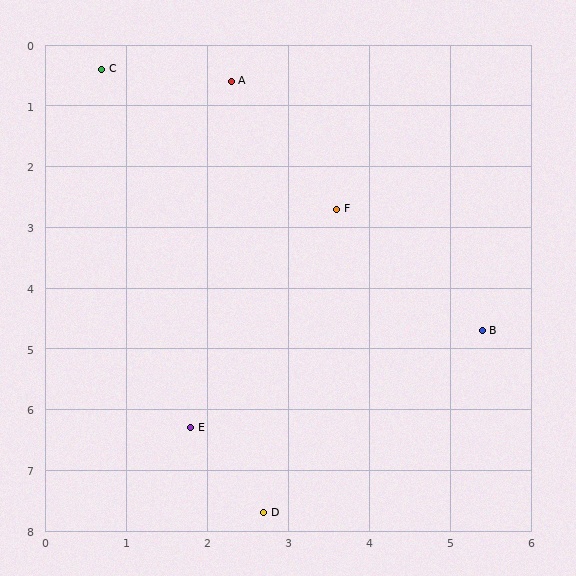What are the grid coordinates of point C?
Point C is at approximately (0.7, 0.4).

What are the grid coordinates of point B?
Point B is at approximately (5.4, 4.7).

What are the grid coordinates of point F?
Point F is at approximately (3.6, 2.7).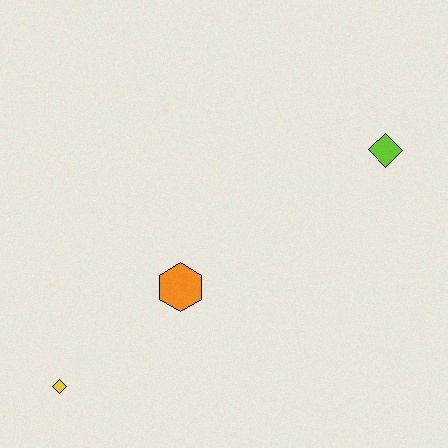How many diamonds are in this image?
There are 2 diamonds.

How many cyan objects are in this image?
There are no cyan objects.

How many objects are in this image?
There are 3 objects.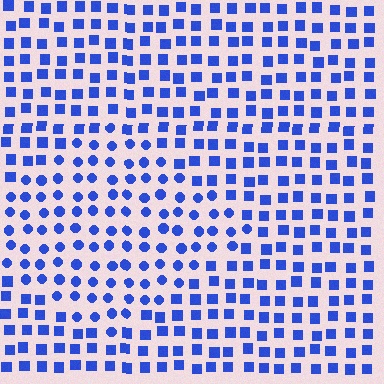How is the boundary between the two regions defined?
The boundary is defined by a change in element shape: circles inside vs. squares outside. All elements share the same color and spacing.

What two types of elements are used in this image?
The image uses circles inside the diamond region and squares outside it.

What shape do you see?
I see a diamond.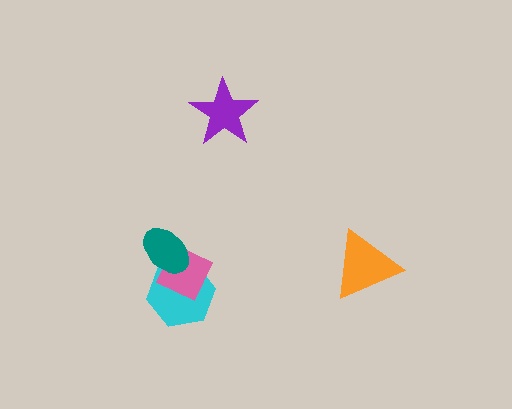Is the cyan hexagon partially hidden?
Yes, it is partially covered by another shape.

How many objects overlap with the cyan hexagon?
2 objects overlap with the cyan hexagon.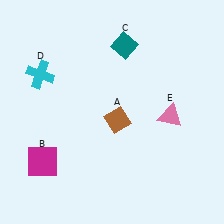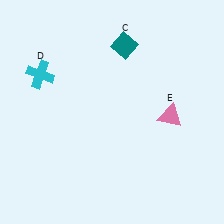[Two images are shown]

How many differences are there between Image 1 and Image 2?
There are 2 differences between the two images.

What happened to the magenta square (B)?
The magenta square (B) was removed in Image 2. It was in the bottom-left area of Image 1.